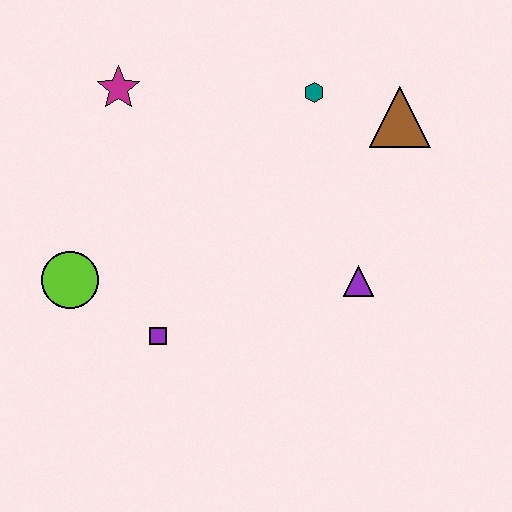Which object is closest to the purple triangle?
The brown triangle is closest to the purple triangle.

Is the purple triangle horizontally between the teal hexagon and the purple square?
No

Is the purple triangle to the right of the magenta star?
Yes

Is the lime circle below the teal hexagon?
Yes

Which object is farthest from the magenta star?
The purple triangle is farthest from the magenta star.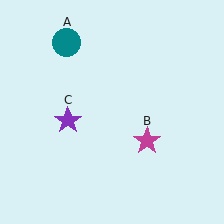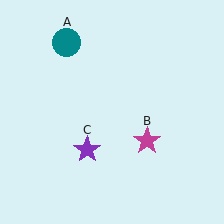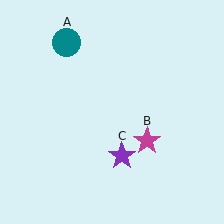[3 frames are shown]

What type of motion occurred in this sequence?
The purple star (object C) rotated counterclockwise around the center of the scene.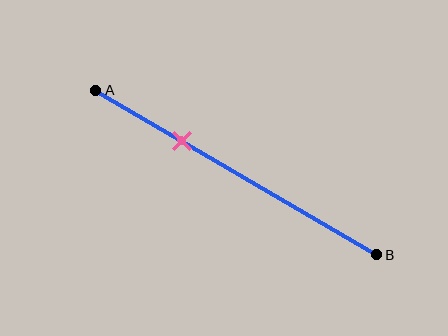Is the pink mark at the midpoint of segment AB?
No, the mark is at about 30% from A, not at the 50% midpoint.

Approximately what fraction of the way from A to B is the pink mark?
The pink mark is approximately 30% of the way from A to B.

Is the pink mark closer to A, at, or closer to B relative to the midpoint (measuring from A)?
The pink mark is closer to point A than the midpoint of segment AB.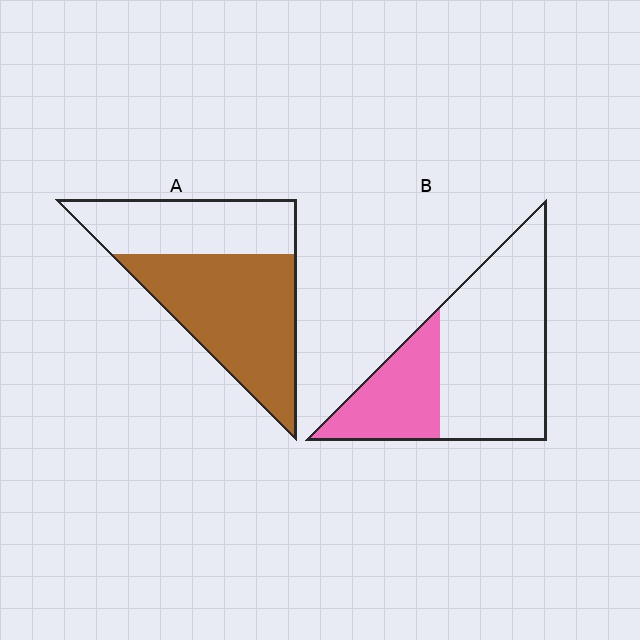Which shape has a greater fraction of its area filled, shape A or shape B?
Shape A.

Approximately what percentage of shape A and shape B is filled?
A is approximately 60% and B is approximately 30%.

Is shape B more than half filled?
No.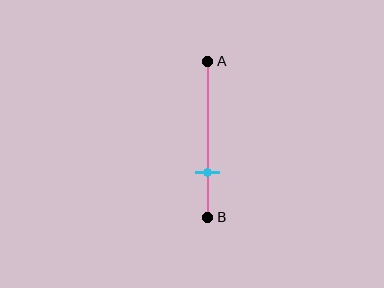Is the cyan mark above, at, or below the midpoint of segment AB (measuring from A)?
The cyan mark is below the midpoint of segment AB.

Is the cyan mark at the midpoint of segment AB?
No, the mark is at about 70% from A, not at the 50% midpoint.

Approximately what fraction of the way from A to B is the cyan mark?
The cyan mark is approximately 70% of the way from A to B.